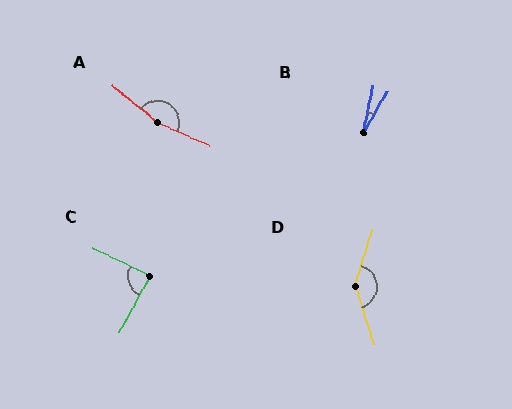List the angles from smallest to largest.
B (18°), C (88°), D (145°), A (164°).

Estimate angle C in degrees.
Approximately 88 degrees.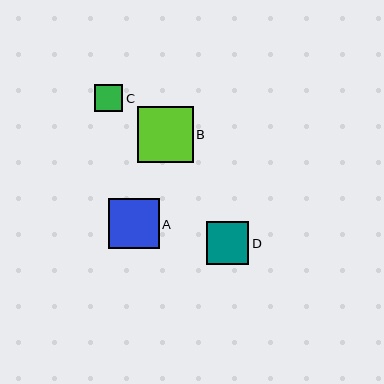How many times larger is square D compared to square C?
Square D is approximately 1.5 times the size of square C.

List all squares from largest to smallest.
From largest to smallest: B, A, D, C.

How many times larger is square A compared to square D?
Square A is approximately 1.2 times the size of square D.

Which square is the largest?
Square B is the largest with a size of approximately 56 pixels.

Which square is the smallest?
Square C is the smallest with a size of approximately 28 pixels.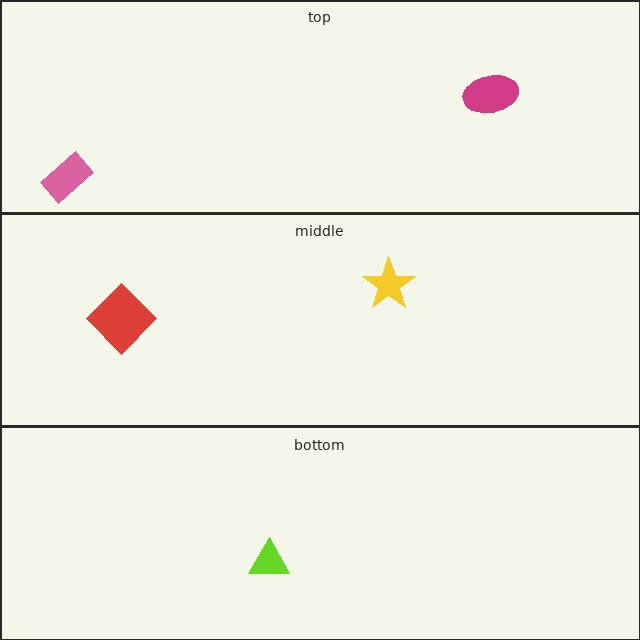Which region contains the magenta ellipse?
The top region.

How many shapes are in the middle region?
2.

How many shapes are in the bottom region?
1.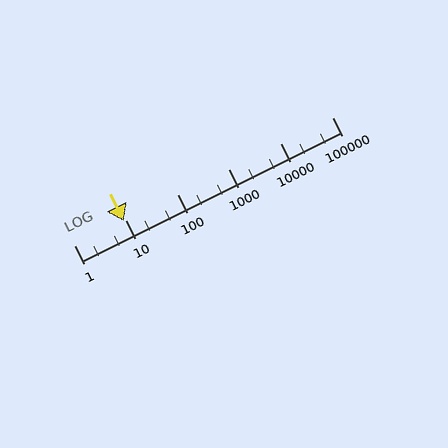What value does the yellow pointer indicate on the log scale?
The pointer indicates approximately 9.1.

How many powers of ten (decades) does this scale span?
The scale spans 5 decades, from 1 to 100000.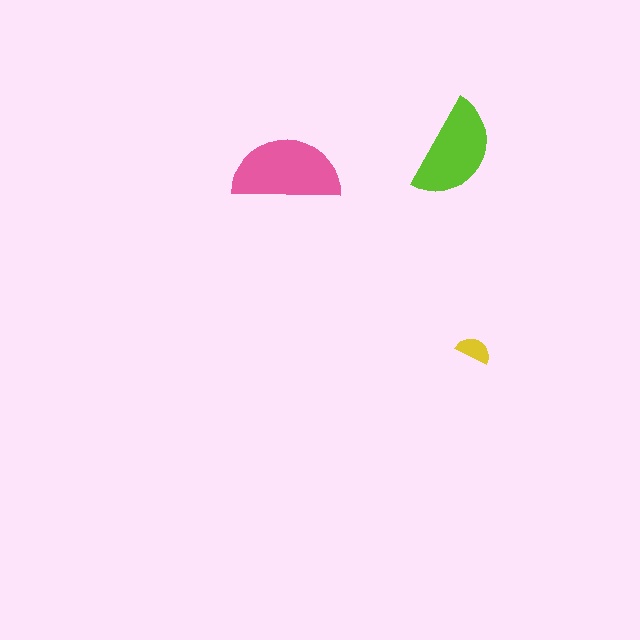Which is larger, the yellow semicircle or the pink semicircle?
The pink one.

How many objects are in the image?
There are 3 objects in the image.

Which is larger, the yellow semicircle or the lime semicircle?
The lime one.